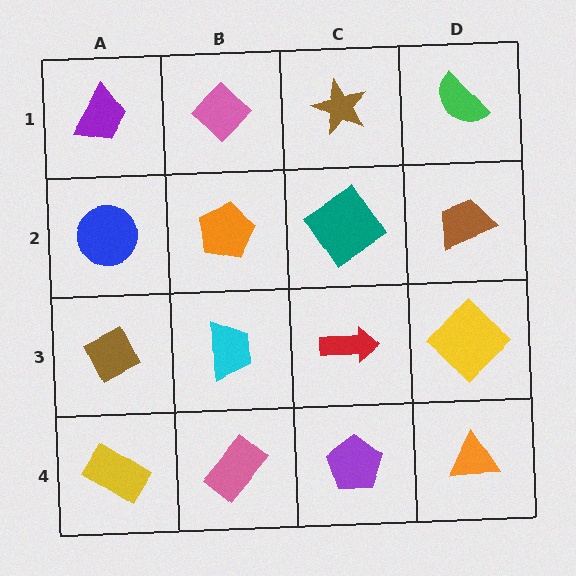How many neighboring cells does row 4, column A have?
2.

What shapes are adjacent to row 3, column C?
A teal diamond (row 2, column C), a purple pentagon (row 4, column C), a cyan trapezoid (row 3, column B), a yellow diamond (row 3, column D).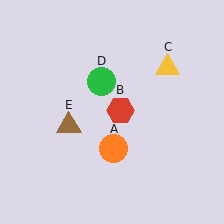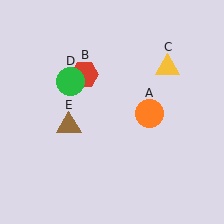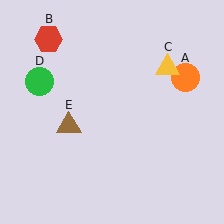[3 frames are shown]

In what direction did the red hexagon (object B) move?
The red hexagon (object B) moved up and to the left.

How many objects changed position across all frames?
3 objects changed position: orange circle (object A), red hexagon (object B), green circle (object D).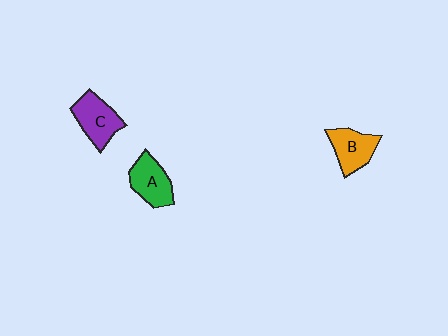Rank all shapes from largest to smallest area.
From largest to smallest: C (purple), A (green), B (orange).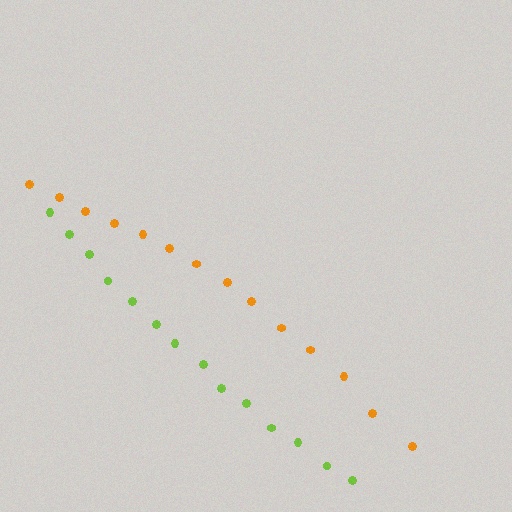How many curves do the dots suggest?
There are 2 distinct paths.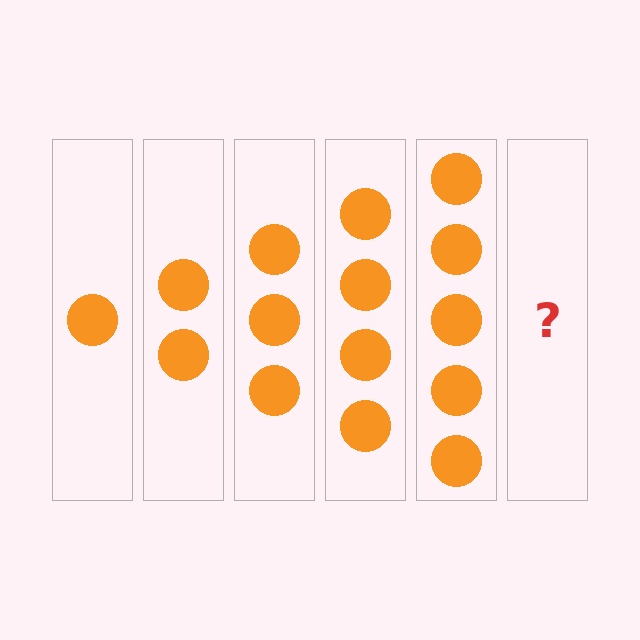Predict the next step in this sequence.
The next step is 6 circles.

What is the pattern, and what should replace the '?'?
The pattern is that each step adds one more circle. The '?' should be 6 circles.